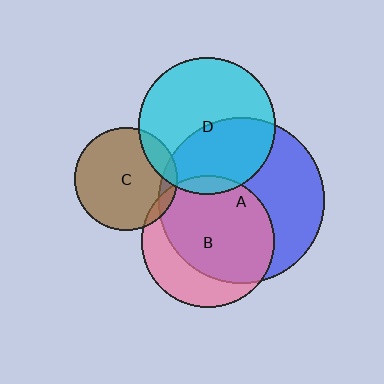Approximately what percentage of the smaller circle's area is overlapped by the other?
Approximately 15%.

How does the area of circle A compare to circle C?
Approximately 2.7 times.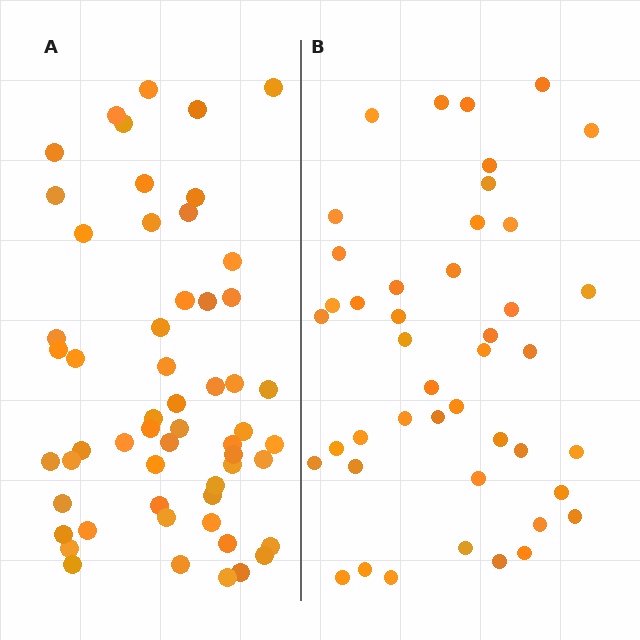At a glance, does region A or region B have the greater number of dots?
Region A (the left region) has more dots.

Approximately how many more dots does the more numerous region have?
Region A has roughly 12 or so more dots than region B.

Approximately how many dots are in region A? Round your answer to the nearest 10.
About 60 dots. (The exact count is 56, which rounds to 60.)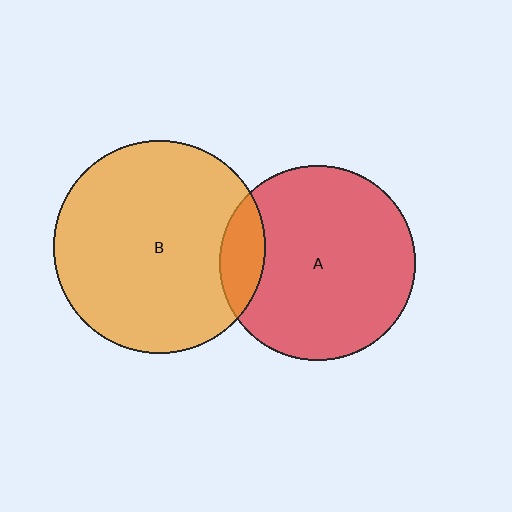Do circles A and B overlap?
Yes.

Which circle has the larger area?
Circle B (orange).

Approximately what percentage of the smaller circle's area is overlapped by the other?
Approximately 15%.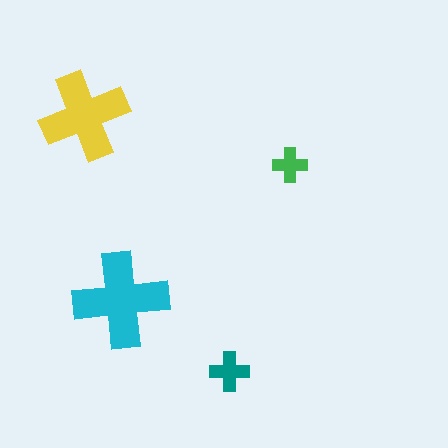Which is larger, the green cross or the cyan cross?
The cyan one.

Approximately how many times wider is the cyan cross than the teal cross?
About 2.5 times wider.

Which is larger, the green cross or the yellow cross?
The yellow one.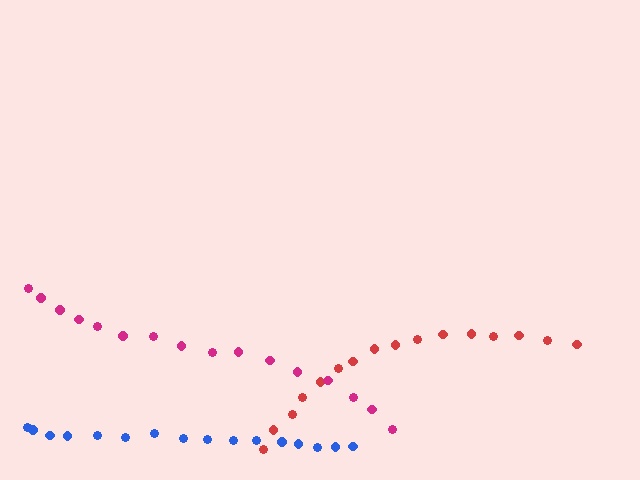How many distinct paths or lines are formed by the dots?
There are 3 distinct paths.